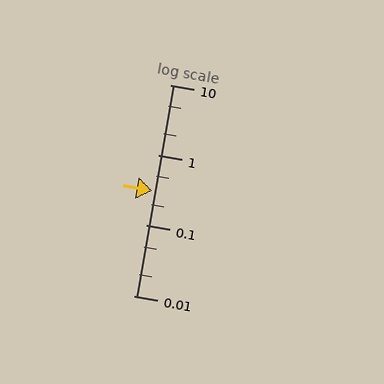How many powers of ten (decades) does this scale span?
The scale spans 3 decades, from 0.01 to 10.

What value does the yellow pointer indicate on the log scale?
The pointer indicates approximately 0.31.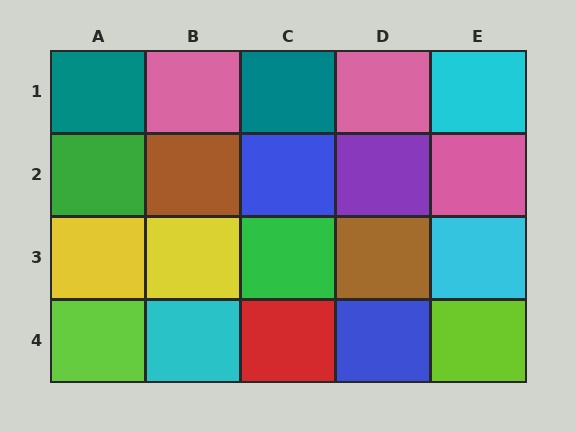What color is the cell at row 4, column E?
Lime.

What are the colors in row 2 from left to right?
Green, brown, blue, purple, pink.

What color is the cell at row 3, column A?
Yellow.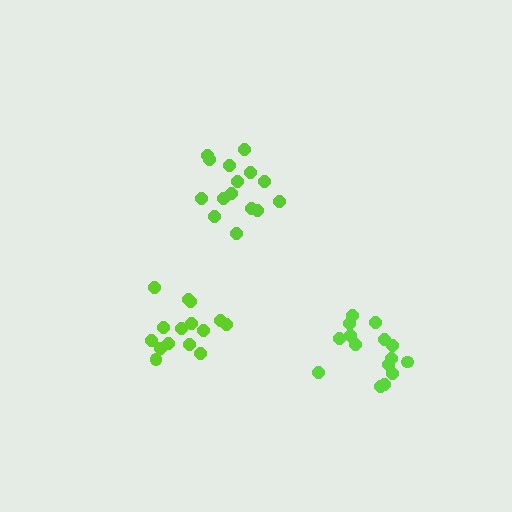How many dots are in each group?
Group 1: 15 dots, Group 2: 15 dots, Group 3: 15 dots (45 total).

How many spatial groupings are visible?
There are 3 spatial groupings.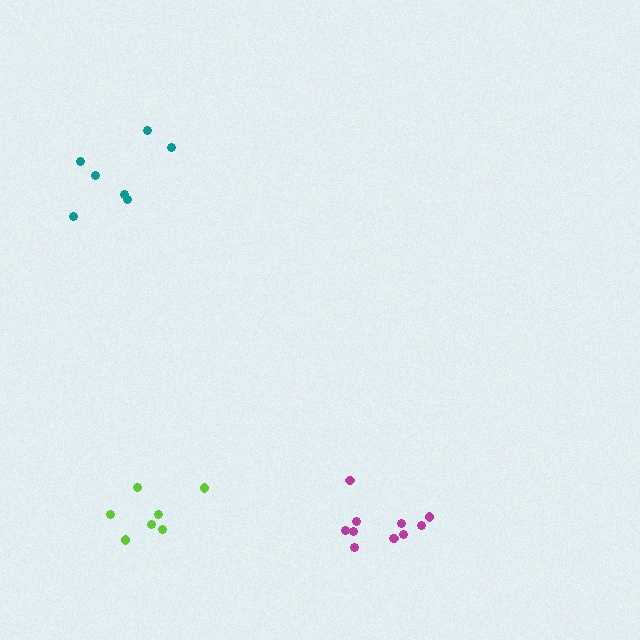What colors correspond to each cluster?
The clusters are colored: teal, magenta, lime.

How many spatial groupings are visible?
There are 3 spatial groupings.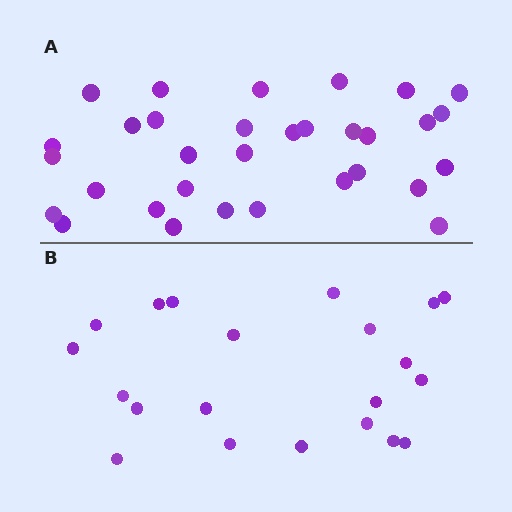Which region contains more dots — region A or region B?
Region A (the top region) has more dots.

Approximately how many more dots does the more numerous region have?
Region A has roughly 12 or so more dots than region B.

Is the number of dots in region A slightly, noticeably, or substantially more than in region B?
Region A has substantially more. The ratio is roughly 1.5 to 1.